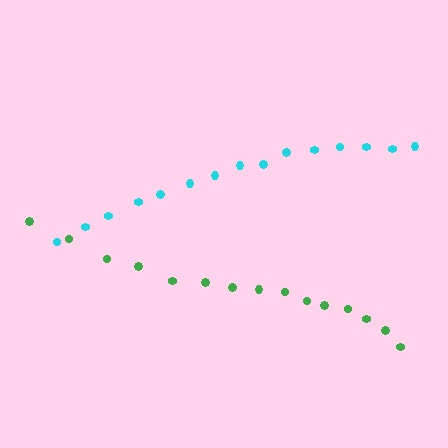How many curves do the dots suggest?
There are 2 distinct paths.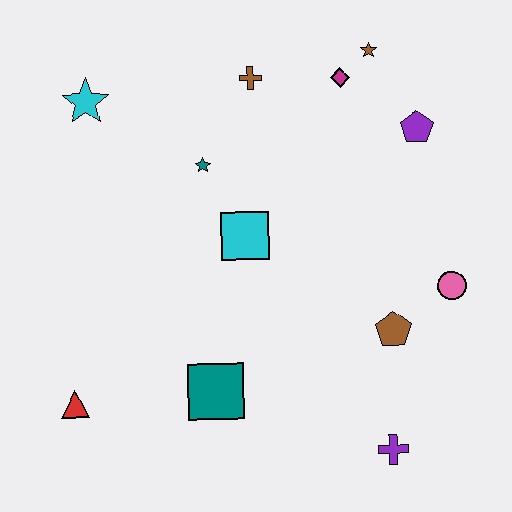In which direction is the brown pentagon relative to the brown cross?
The brown pentagon is below the brown cross.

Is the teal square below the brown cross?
Yes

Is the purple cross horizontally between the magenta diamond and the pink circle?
Yes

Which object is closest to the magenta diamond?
The brown star is closest to the magenta diamond.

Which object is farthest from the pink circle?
The cyan star is farthest from the pink circle.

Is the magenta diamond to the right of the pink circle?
No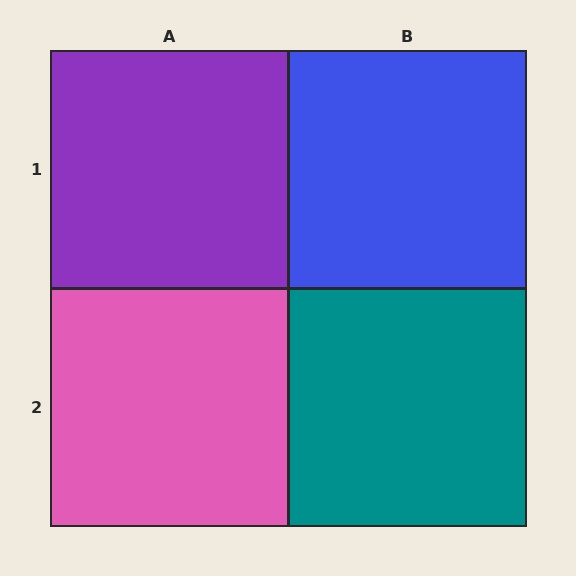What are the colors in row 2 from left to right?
Pink, teal.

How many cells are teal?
1 cell is teal.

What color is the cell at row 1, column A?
Purple.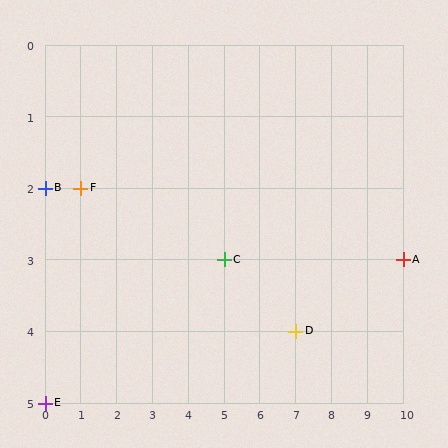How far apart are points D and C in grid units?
Points D and C are 2 columns and 1 row apart (about 2.2 grid units diagonally).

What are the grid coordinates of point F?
Point F is at grid coordinates (1, 2).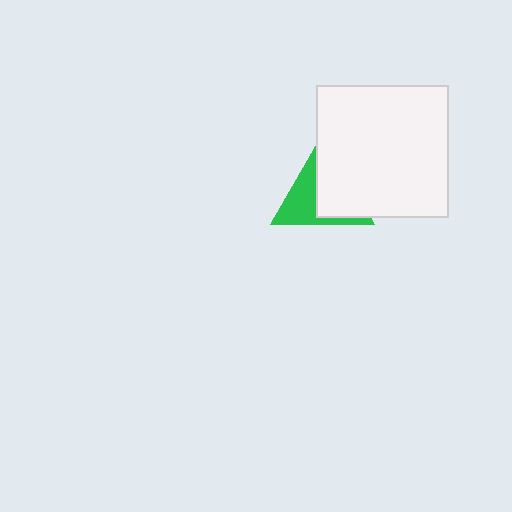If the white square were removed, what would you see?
You would see the complete green triangle.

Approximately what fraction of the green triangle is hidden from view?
Roughly 53% of the green triangle is hidden behind the white square.